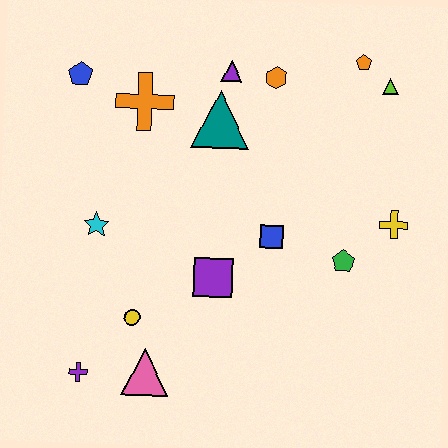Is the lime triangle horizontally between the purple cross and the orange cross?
No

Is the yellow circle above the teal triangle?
No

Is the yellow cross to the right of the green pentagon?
Yes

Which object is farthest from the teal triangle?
The purple cross is farthest from the teal triangle.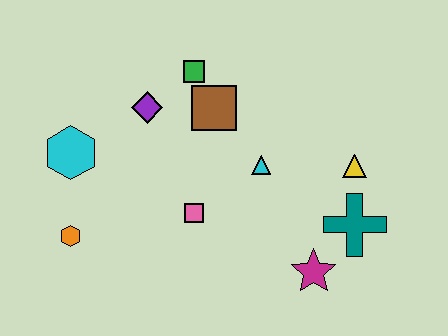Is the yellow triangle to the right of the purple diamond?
Yes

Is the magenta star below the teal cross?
Yes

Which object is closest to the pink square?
The cyan triangle is closest to the pink square.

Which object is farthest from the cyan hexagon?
The teal cross is farthest from the cyan hexagon.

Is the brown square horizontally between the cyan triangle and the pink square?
Yes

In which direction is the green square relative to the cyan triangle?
The green square is above the cyan triangle.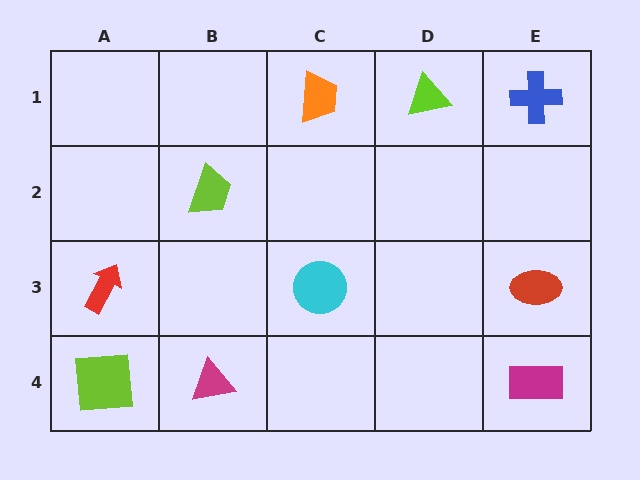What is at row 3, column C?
A cyan circle.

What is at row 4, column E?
A magenta rectangle.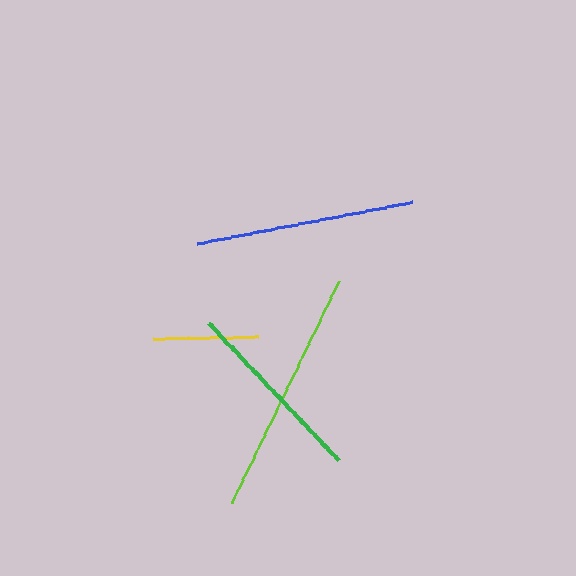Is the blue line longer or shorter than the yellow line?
The blue line is longer than the yellow line.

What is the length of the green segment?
The green segment is approximately 189 pixels long.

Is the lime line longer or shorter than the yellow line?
The lime line is longer than the yellow line.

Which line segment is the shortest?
The yellow line is the shortest at approximately 105 pixels.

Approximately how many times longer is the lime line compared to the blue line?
The lime line is approximately 1.1 times the length of the blue line.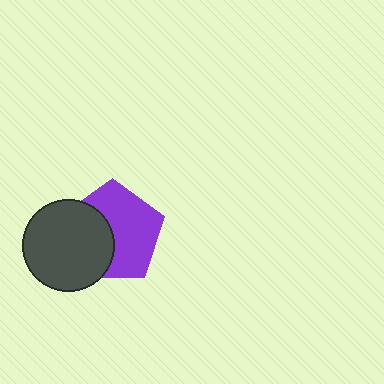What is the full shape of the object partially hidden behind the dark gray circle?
The partially hidden object is a purple pentagon.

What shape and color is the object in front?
The object in front is a dark gray circle.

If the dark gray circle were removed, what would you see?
You would see the complete purple pentagon.